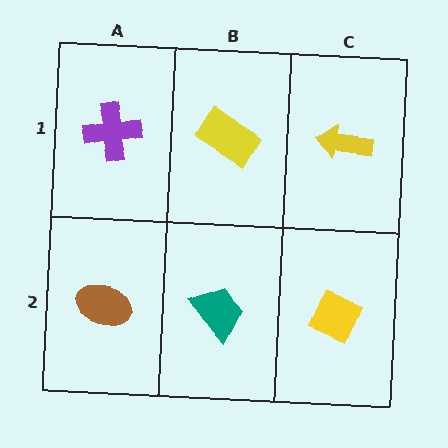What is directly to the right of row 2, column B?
A yellow diamond.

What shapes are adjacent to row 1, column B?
A teal trapezoid (row 2, column B), a purple cross (row 1, column A), a yellow arrow (row 1, column C).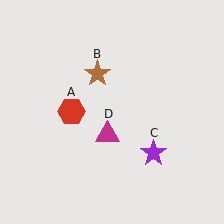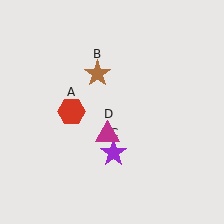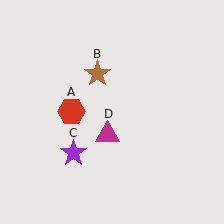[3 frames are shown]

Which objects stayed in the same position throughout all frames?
Red hexagon (object A) and brown star (object B) and magenta triangle (object D) remained stationary.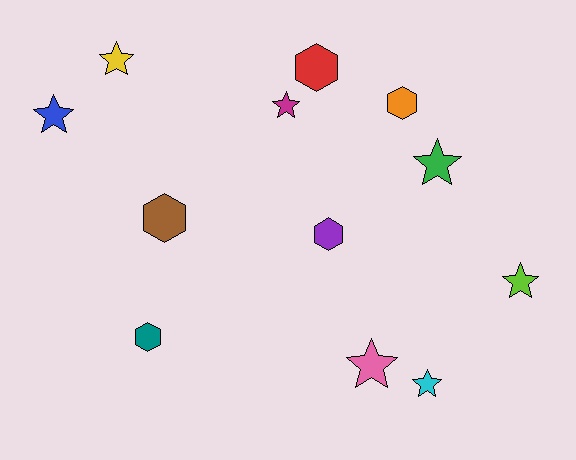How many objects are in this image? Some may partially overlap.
There are 12 objects.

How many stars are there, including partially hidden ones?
There are 7 stars.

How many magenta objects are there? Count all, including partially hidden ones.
There is 1 magenta object.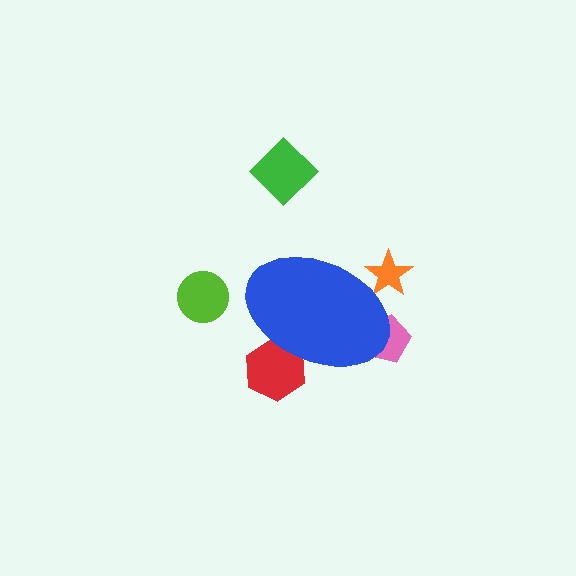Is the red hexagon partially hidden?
Yes, the red hexagon is partially hidden behind the blue ellipse.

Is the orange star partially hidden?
Yes, the orange star is partially hidden behind the blue ellipse.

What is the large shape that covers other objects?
A blue ellipse.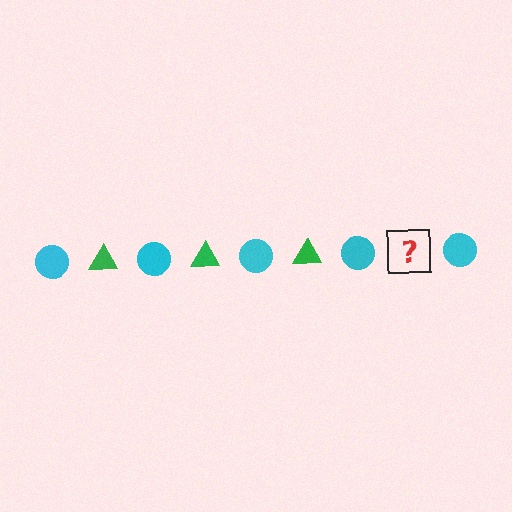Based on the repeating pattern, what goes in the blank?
The blank should be a green triangle.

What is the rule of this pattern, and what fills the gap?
The rule is that the pattern alternates between cyan circle and green triangle. The gap should be filled with a green triangle.